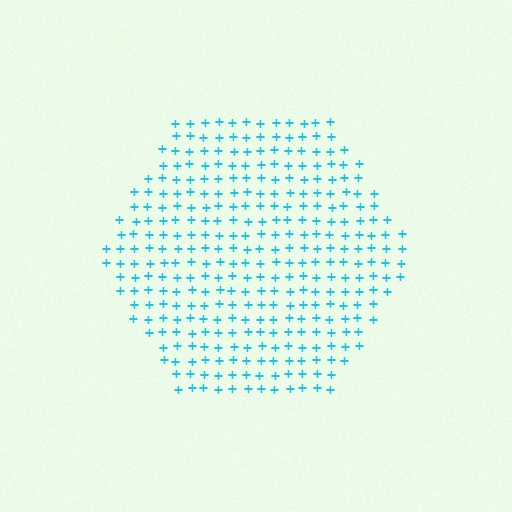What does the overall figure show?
The overall figure shows a hexagon.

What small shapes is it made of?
It is made of small plus signs.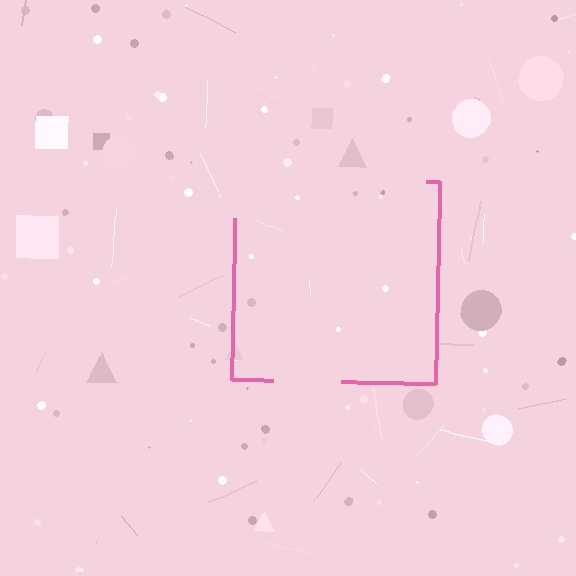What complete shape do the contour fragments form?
The contour fragments form a square.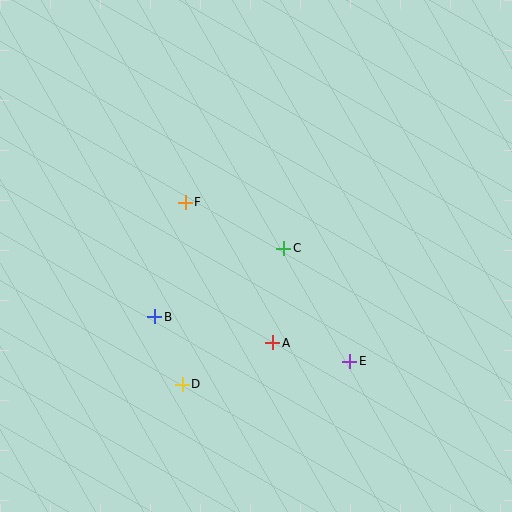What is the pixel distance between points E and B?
The distance between E and B is 200 pixels.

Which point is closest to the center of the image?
Point C at (284, 248) is closest to the center.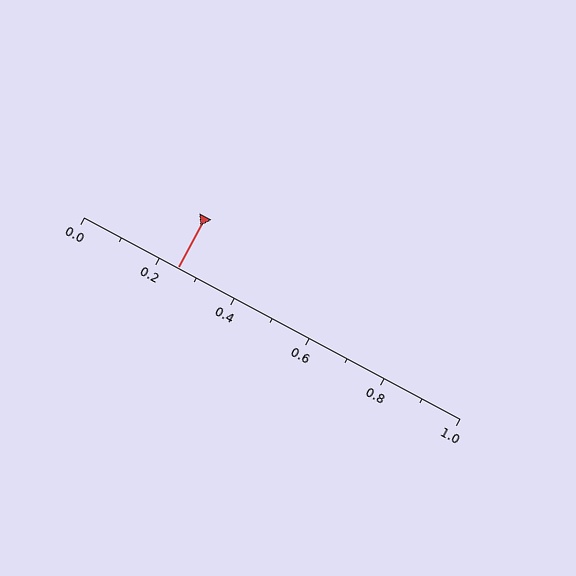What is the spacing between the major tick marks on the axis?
The major ticks are spaced 0.2 apart.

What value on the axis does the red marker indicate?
The marker indicates approximately 0.25.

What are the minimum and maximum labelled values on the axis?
The axis runs from 0.0 to 1.0.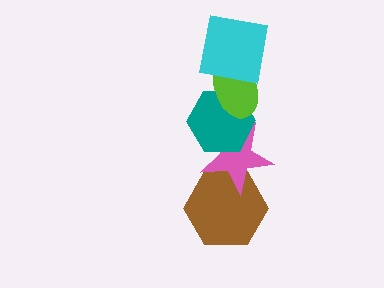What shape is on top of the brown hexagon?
The pink star is on top of the brown hexagon.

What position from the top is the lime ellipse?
The lime ellipse is 2nd from the top.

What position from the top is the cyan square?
The cyan square is 1st from the top.